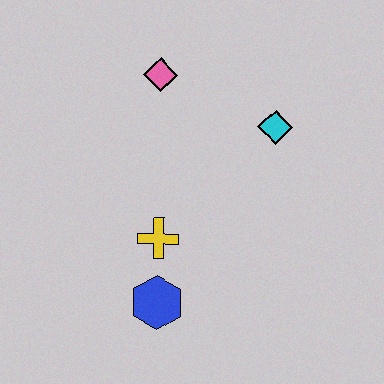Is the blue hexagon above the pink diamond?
No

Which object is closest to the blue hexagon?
The yellow cross is closest to the blue hexagon.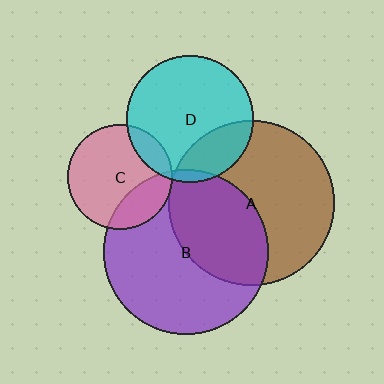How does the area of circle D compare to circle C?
Approximately 1.5 times.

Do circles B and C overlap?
Yes.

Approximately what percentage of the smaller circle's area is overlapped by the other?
Approximately 25%.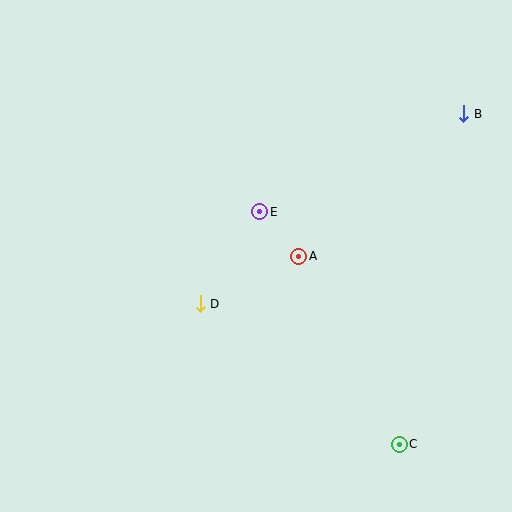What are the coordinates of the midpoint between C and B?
The midpoint between C and B is at (431, 279).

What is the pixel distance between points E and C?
The distance between E and C is 271 pixels.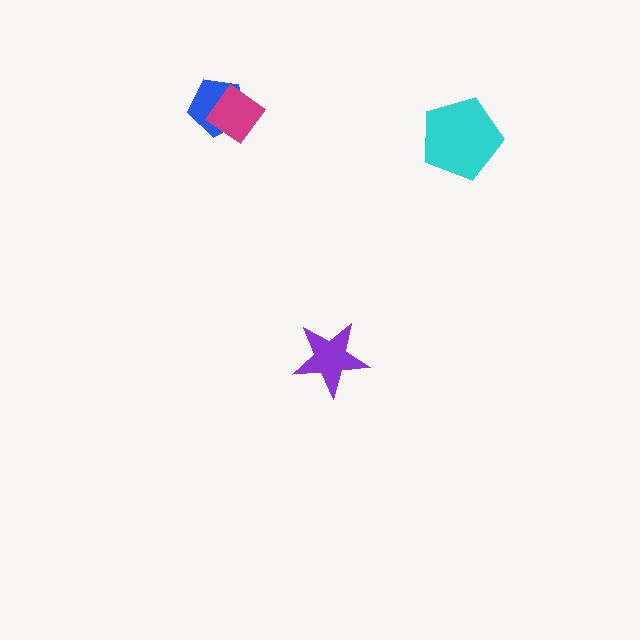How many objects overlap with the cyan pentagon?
0 objects overlap with the cyan pentagon.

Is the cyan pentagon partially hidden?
No, no other shape covers it.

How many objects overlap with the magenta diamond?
1 object overlaps with the magenta diamond.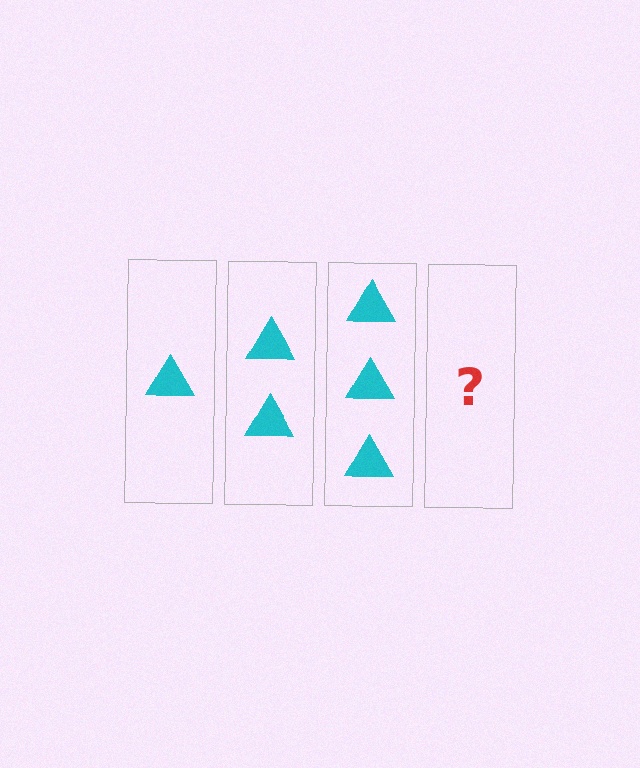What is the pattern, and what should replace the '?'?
The pattern is that each step adds one more triangle. The '?' should be 4 triangles.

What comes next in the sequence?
The next element should be 4 triangles.